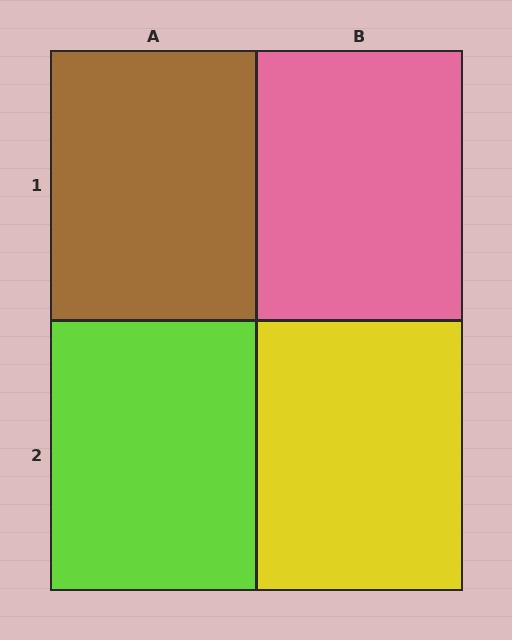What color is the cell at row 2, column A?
Lime.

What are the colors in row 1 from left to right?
Brown, pink.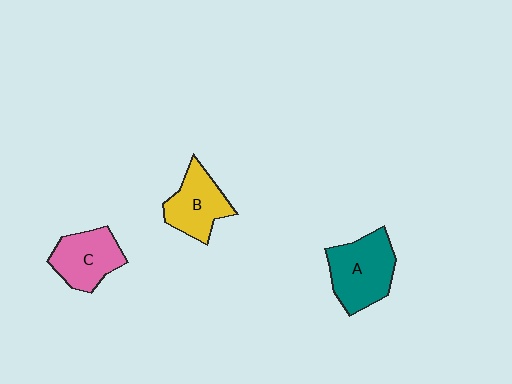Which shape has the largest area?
Shape A (teal).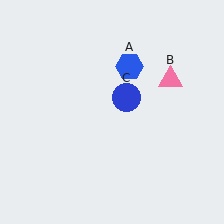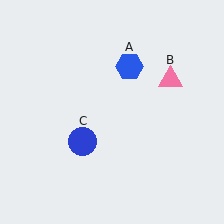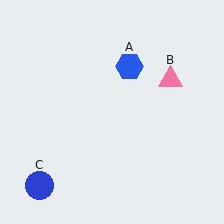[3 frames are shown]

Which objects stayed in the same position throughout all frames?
Blue hexagon (object A) and pink triangle (object B) remained stationary.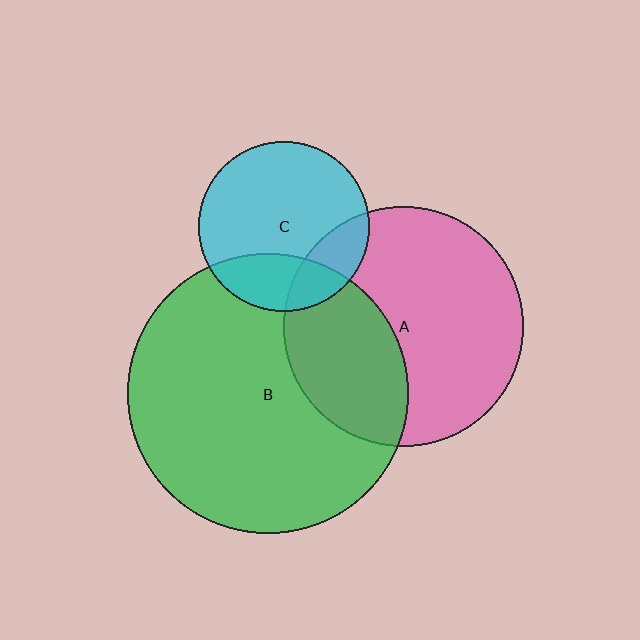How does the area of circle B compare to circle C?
Approximately 2.7 times.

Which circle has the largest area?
Circle B (green).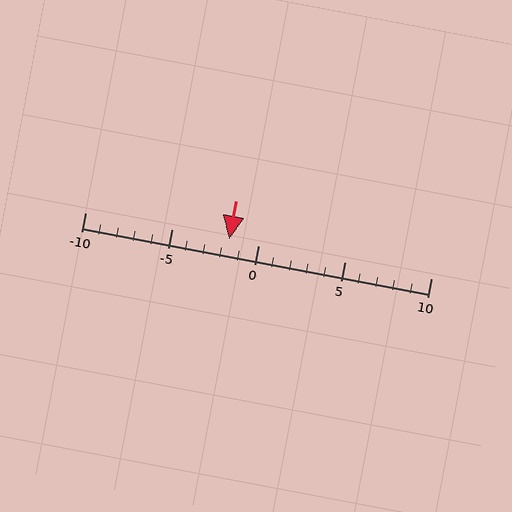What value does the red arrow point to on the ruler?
The red arrow points to approximately -2.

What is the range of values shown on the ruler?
The ruler shows values from -10 to 10.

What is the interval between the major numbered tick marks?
The major tick marks are spaced 5 units apart.